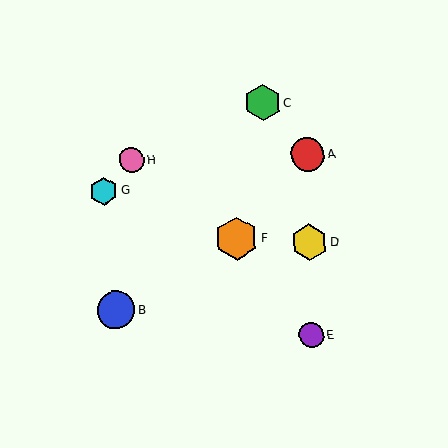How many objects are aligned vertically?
3 objects (A, D, E) are aligned vertically.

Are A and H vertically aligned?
No, A is at x≈307 and H is at x≈131.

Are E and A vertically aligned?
Yes, both are at x≈311.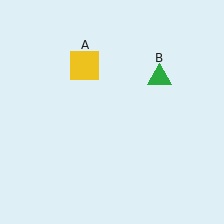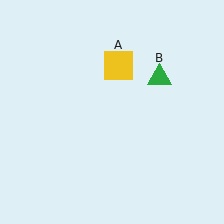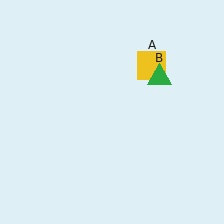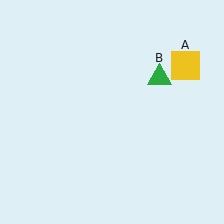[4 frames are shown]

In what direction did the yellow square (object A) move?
The yellow square (object A) moved right.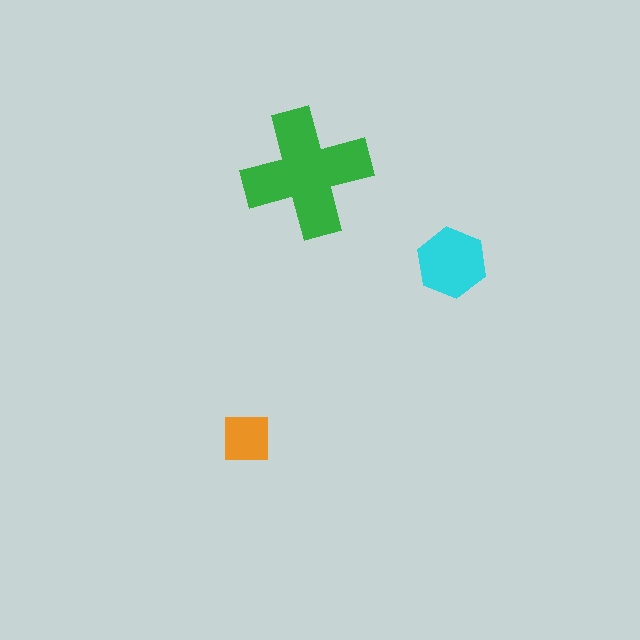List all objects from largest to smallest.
The green cross, the cyan hexagon, the orange square.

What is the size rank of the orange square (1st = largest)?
3rd.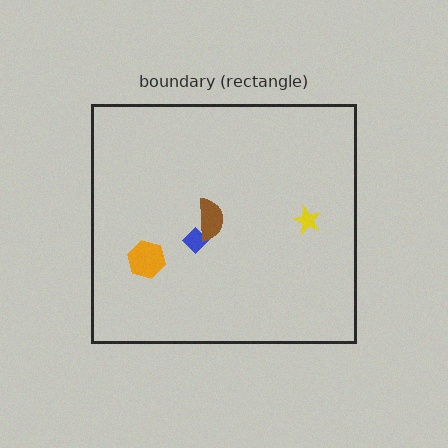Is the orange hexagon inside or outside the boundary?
Inside.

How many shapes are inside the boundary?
4 inside, 0 outside.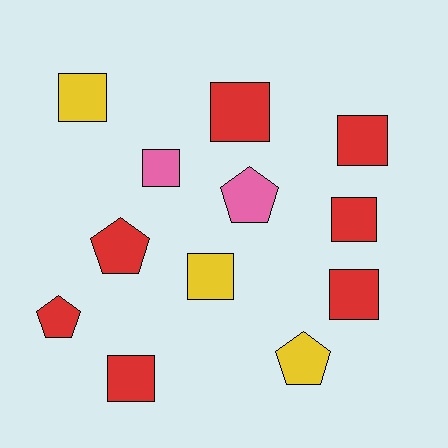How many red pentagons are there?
There are 2 red pentagons.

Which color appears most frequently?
Red, with 7 objects.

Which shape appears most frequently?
Square, with 8 objects.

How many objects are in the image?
There are 12 objects.